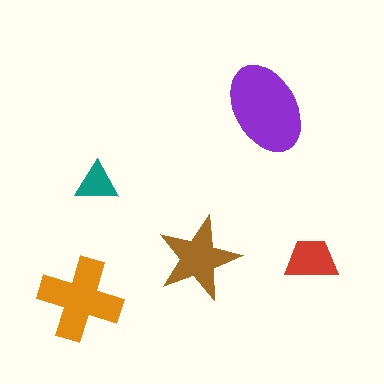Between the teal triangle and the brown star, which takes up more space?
The brown star.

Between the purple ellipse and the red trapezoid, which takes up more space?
The purple ellipse.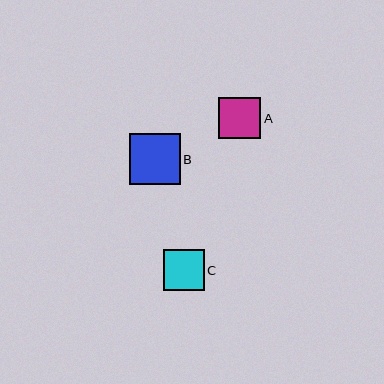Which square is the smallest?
Square C is the smallest with a size of approximately 41 pixels.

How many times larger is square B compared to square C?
Square B is approximately 1.2 times the size of square C.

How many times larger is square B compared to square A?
Square B is approximately 1.2 times the size of square A.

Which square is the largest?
Square B is the largest with a size of approximately 50 pixels.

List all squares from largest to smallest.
From largest to smallest: B, A, C.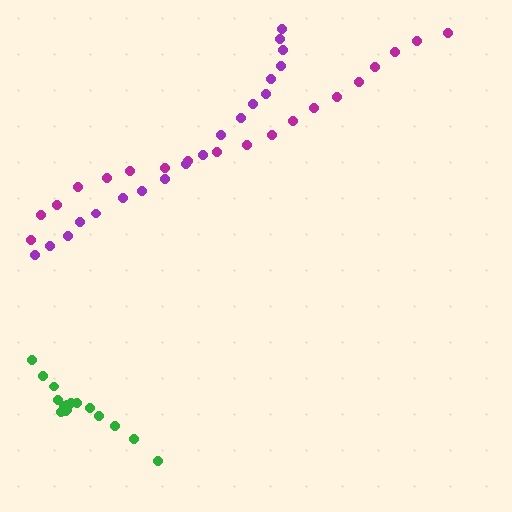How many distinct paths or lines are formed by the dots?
There are 3 distinct paths.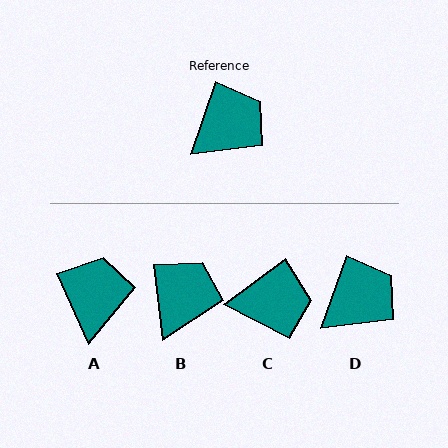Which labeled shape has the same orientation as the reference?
D.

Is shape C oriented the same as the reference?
No, it is off by about 34 degrees.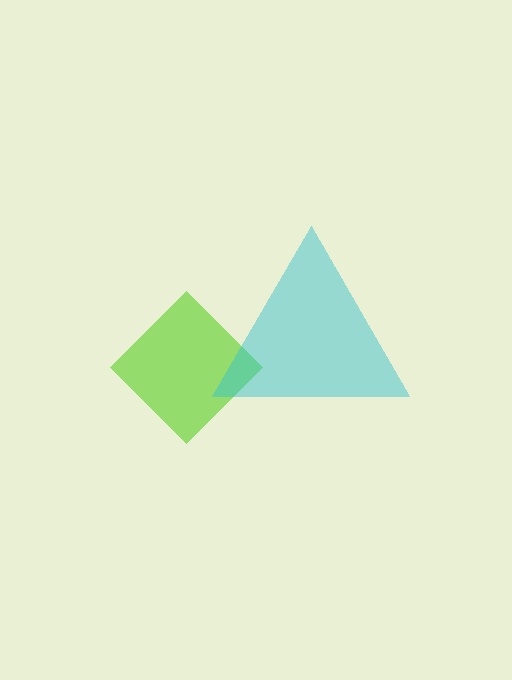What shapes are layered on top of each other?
The layered shapes are: a lime diamond, a cyan triangle.